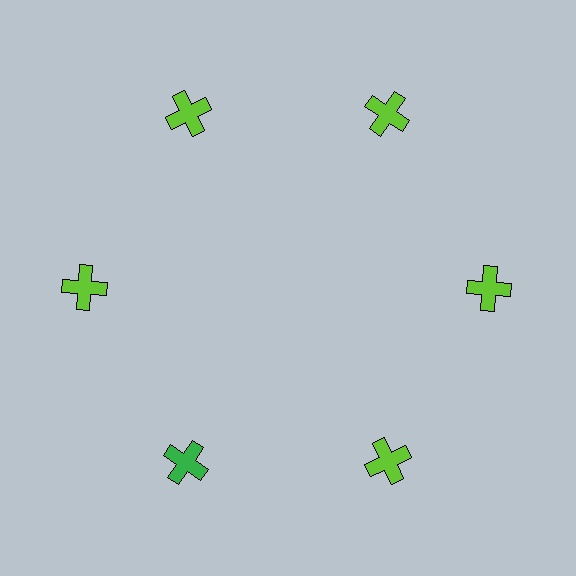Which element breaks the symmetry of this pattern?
The green cross at roughly the 7 o'clock position breaks the symmetry. All other shapes are lime crosses.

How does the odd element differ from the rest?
It has a different color: green instead of lime.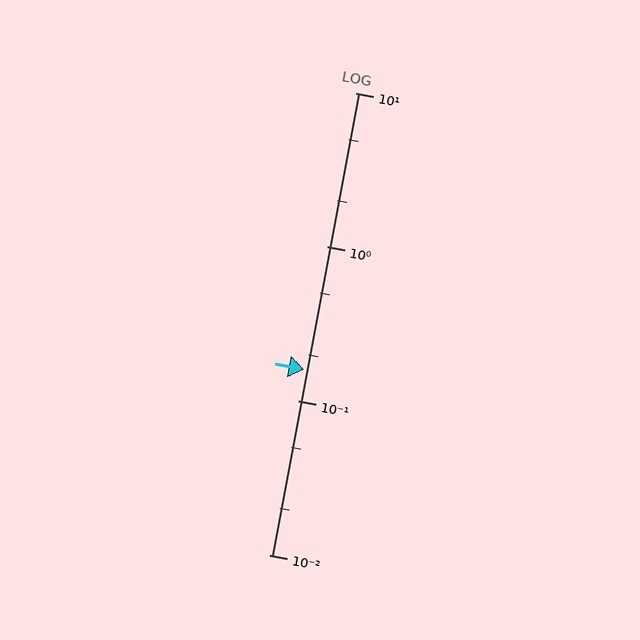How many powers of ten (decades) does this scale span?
The scale spans 3 decades, from 0.01 to 10.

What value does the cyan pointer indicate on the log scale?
The pointer indicates approximately 0.16.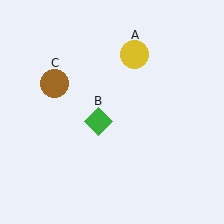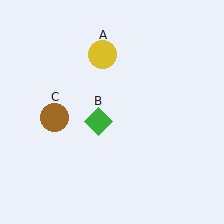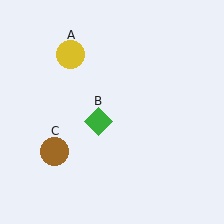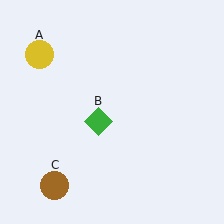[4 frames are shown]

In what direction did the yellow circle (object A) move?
The yellow circle (object A) moved left.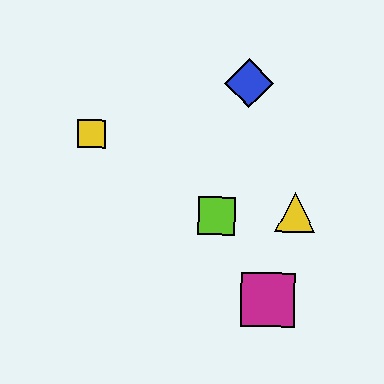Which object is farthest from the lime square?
The yellow square is farthest from the lime square.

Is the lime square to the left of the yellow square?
No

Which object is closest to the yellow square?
The lime square is closest to the yellow square.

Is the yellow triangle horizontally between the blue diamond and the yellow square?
No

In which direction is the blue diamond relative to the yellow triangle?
The blue diamond is above the yellow triangle.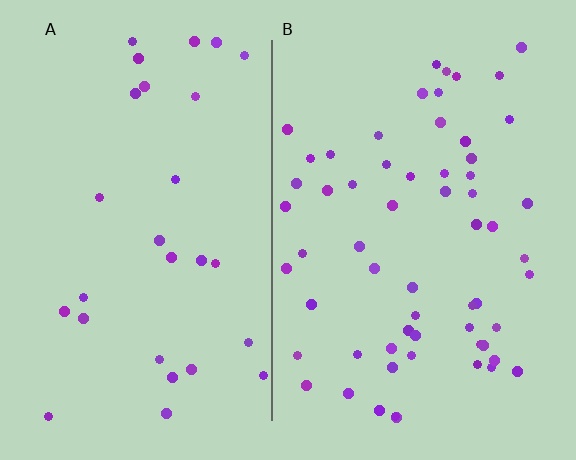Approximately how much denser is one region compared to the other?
Approximately 2.2× — region B over region A.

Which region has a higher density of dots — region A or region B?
B (the right).